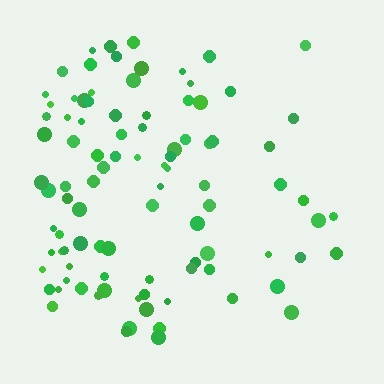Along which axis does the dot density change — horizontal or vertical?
Horizontal.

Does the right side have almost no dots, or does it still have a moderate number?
Still a moderate number, just noticeably fewer than the left.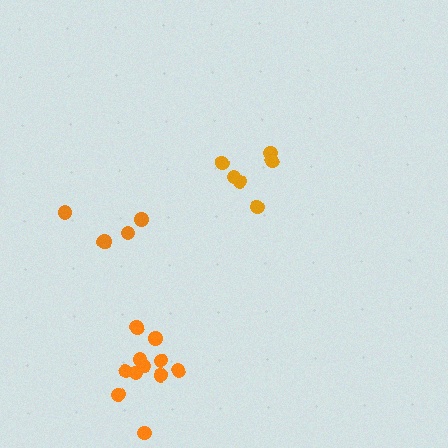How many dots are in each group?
Group 1: 6 dots, Group 2: 11 dots, Group 3: 5 dots (22 total).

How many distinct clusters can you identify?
There are 3 distinct clusters.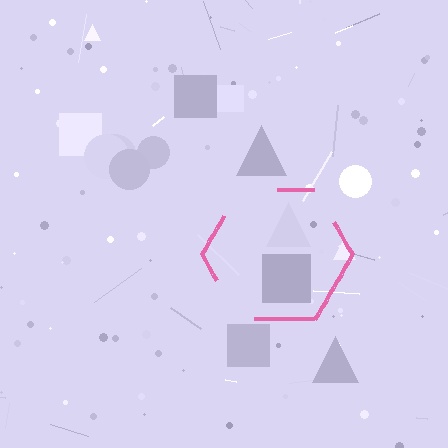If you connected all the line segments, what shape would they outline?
They would outline a hexagon.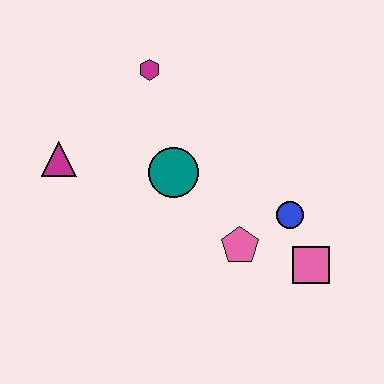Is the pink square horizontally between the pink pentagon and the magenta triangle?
No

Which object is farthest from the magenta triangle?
The pink square is farthest from the magenta triangle.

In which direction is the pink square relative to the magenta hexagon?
The pink square is below the magenta hexagon.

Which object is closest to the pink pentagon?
The blue circle is closest to the pink pentagon.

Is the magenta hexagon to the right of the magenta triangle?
Yes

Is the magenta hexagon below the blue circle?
No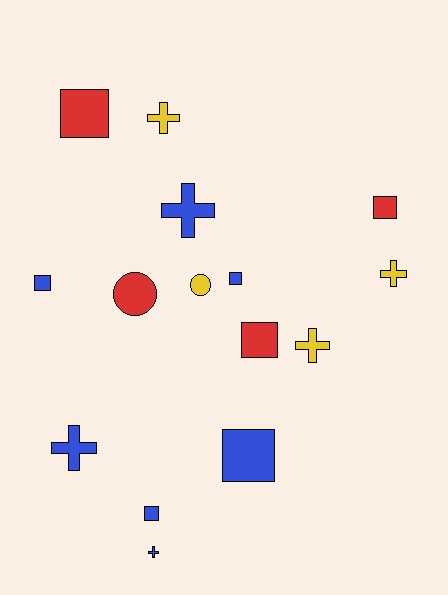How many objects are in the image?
There are 15 objects.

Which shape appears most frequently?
Square, with 7 objects.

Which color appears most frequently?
Blue, with 7 objects.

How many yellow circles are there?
There is 1 yellow circle.